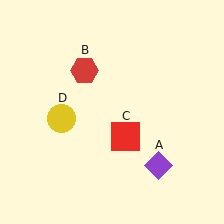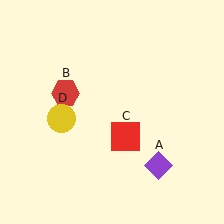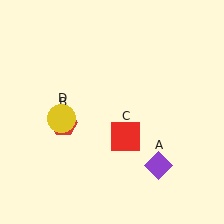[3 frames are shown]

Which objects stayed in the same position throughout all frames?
Purple diamond (object A) and red square (object C) and yellow circle (object D) remained stationary.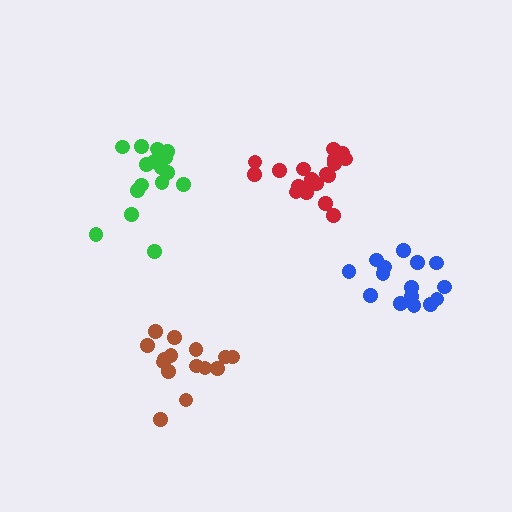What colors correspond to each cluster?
The clusters are colored: green, brown, red, blue.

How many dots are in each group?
Group 1: 16 dots, Group 2: 15 dots, Group 3: 18 dots, Group 4: 15 dots (64 total).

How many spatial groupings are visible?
There are 4 spatial groupings.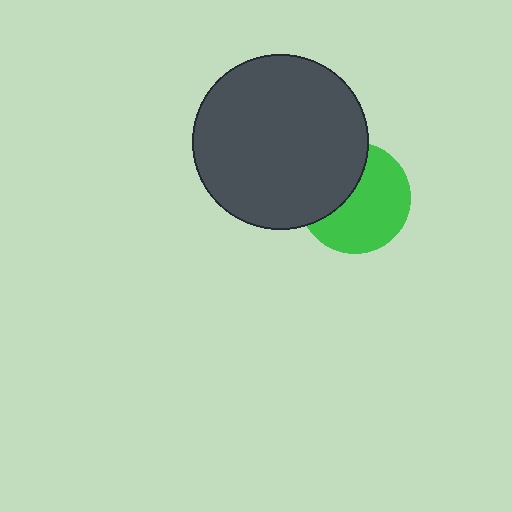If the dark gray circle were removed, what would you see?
You would see the complete green circle.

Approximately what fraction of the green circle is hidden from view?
Roughly 38% of the green circle is hidden behind the dark gray circle.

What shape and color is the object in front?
The object in front is a dark gray circle.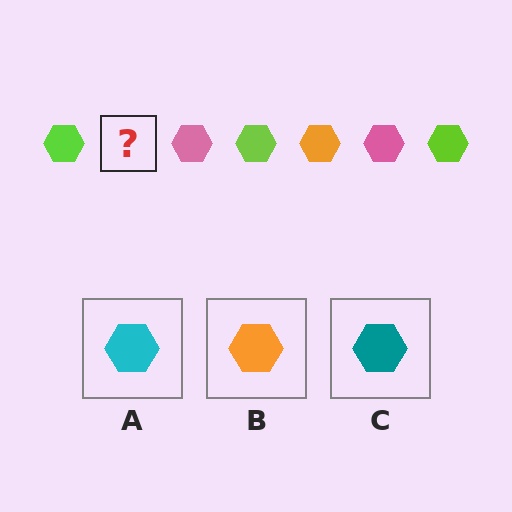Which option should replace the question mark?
Option B.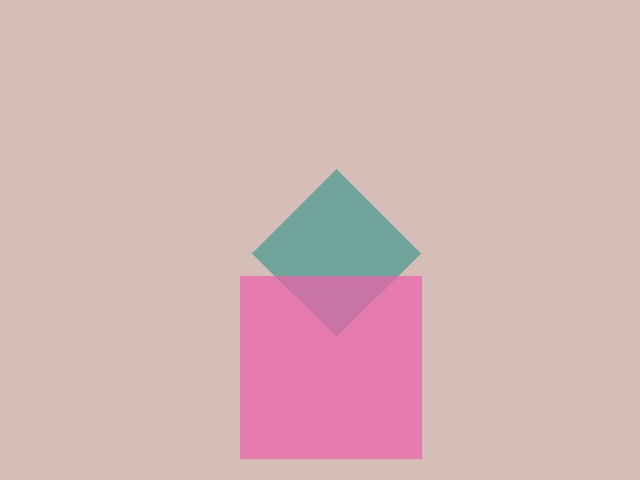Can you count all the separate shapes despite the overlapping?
Yes, there are 2 separate shapes.